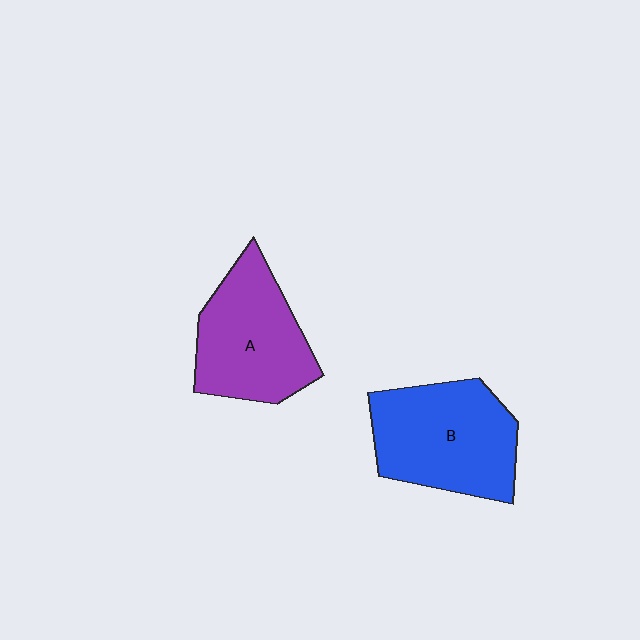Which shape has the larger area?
Shape B (blue).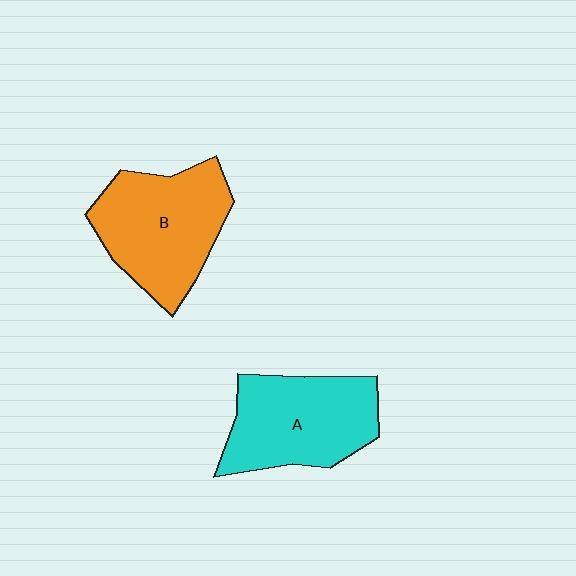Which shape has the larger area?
Shape B (orange).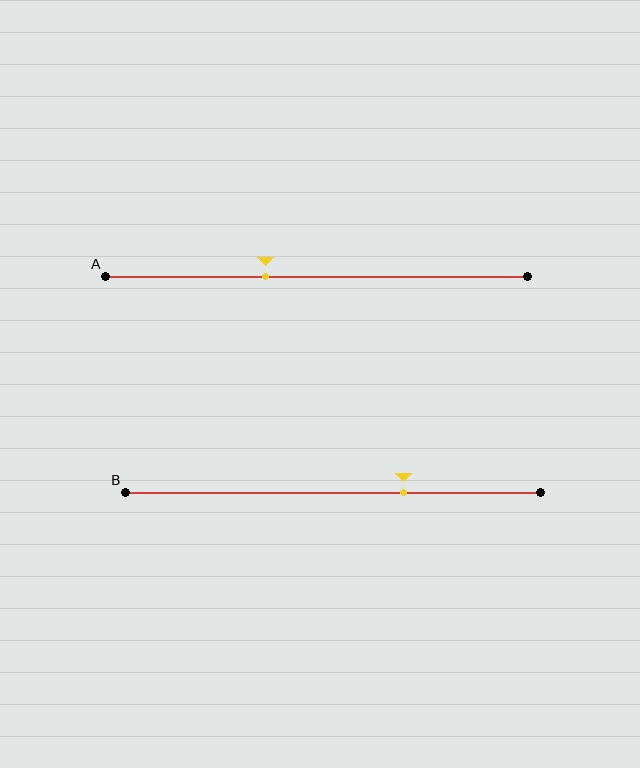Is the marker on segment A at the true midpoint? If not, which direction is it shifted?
No, the marker on segment A is shifted to the left by about 12% of the segment length.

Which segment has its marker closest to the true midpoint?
Segment A has its marker closest to the true midpoint.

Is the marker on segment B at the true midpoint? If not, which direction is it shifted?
No, the marker on segment B is shifted to the right by about 17% of the segment length.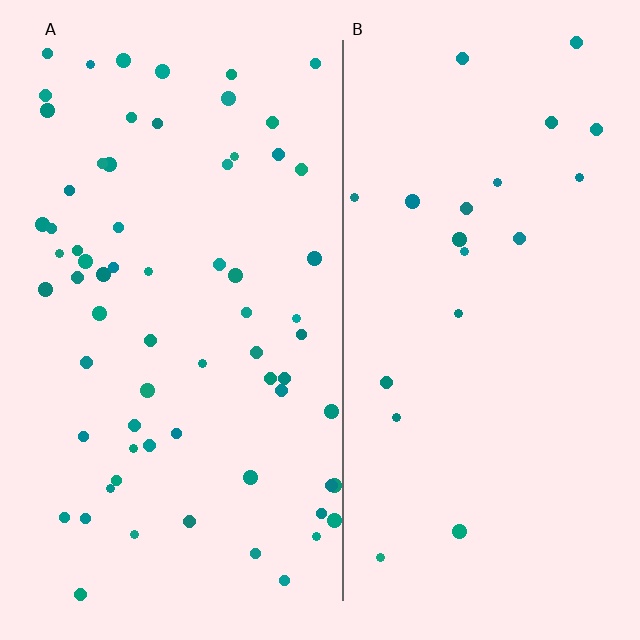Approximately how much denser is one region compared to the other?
Approximately 3.4× — region A over region B.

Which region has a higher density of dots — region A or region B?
A (the left).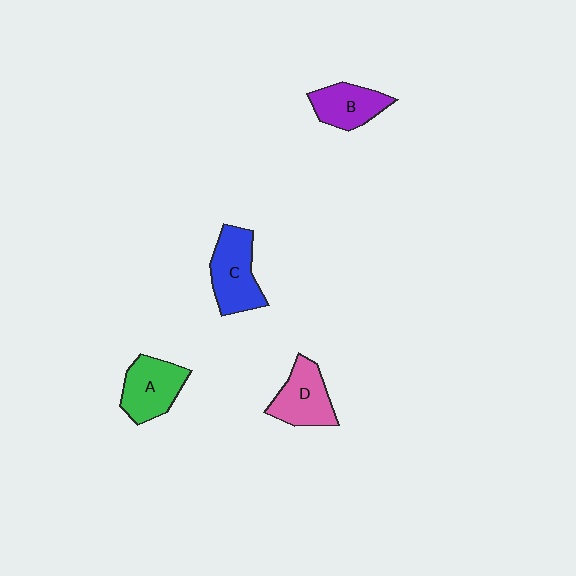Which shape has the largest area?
Shape C (blue).